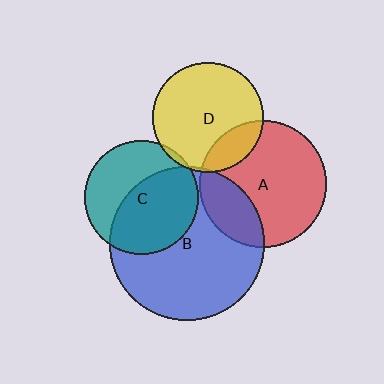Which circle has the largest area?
Circle B (blue).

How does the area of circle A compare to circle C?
Approximately 1.2 times.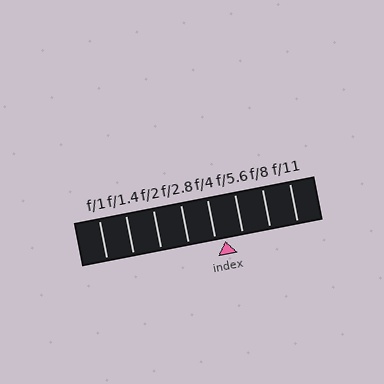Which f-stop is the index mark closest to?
The index mark is closest to f/4.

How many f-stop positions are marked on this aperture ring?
There are 8 f-stop positions marked.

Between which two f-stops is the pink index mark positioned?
The index mark is between f/4 and f/5.6.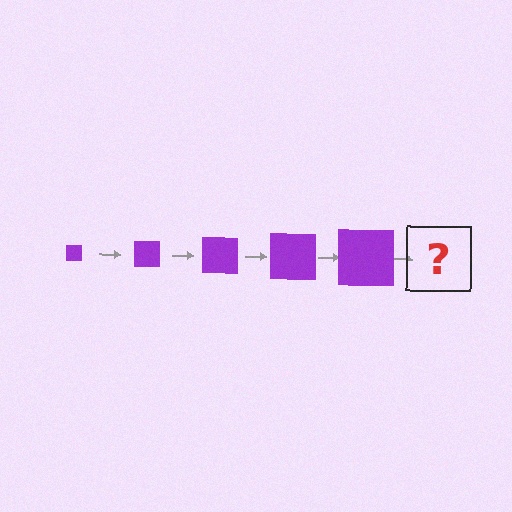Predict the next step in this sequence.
The next step is a purple square, larger than the previous one.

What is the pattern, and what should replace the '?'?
The pattern is that the square gets progressively larger each step. The '?' should be a purple square, larger than the previous one.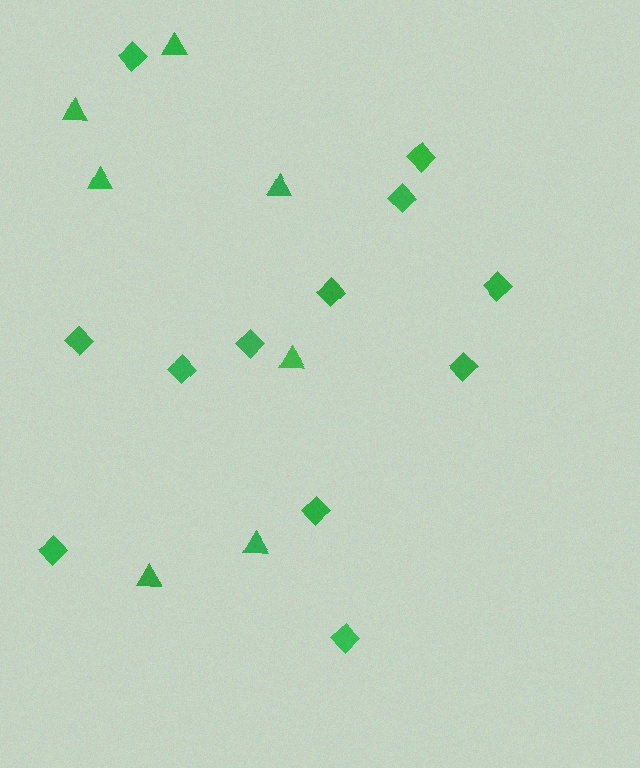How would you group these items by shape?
There are 2 groups: one group of triangles (7) and one group of diamonds (12).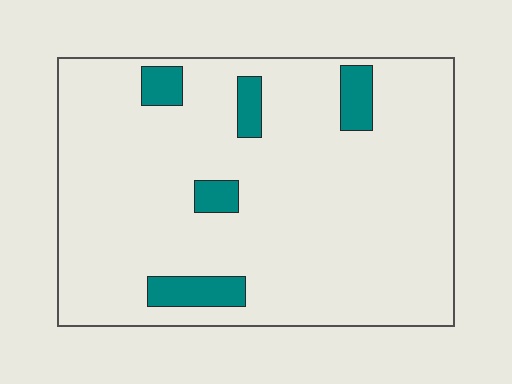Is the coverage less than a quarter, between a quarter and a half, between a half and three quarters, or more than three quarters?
Less than a quarter.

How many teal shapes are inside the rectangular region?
5.